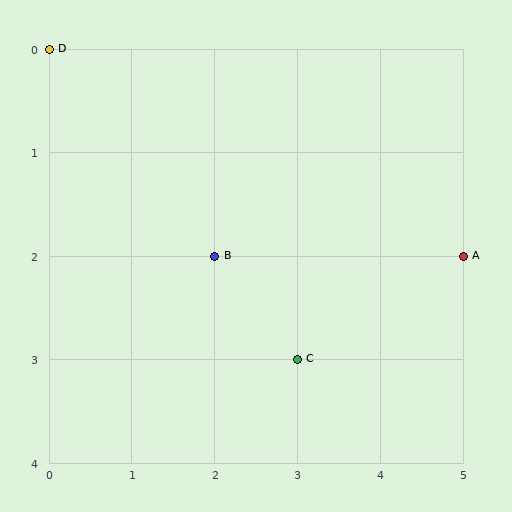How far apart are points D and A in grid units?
Points D and A are 5 columns and 2 rows apart (about 5.4 grid units diagonally).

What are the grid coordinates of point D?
Point D is at grid coordinates (0, 0).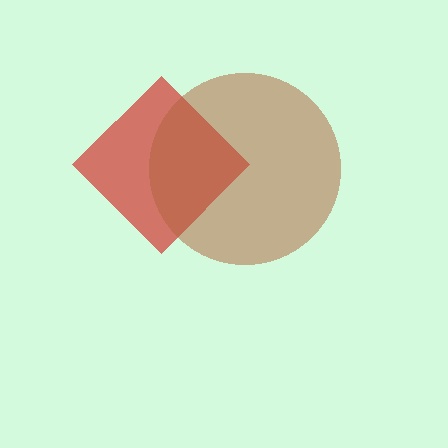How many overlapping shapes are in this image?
There are 2 overlapping shapes in the image.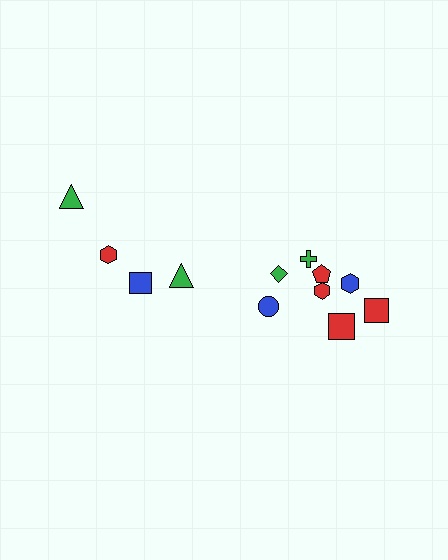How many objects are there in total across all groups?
There are 12 objects.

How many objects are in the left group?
There are 4 objects.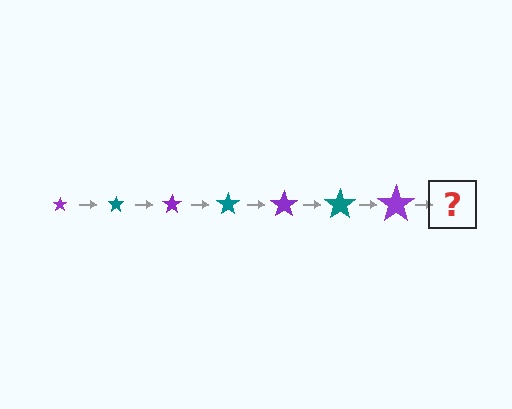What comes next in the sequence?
The next element should be a teal star, larger than the previous one.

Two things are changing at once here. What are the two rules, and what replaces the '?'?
The two rules are that the star grows larger each step and the color cycles through purple and teal. The '?' should be a teal star, larger than the previous one.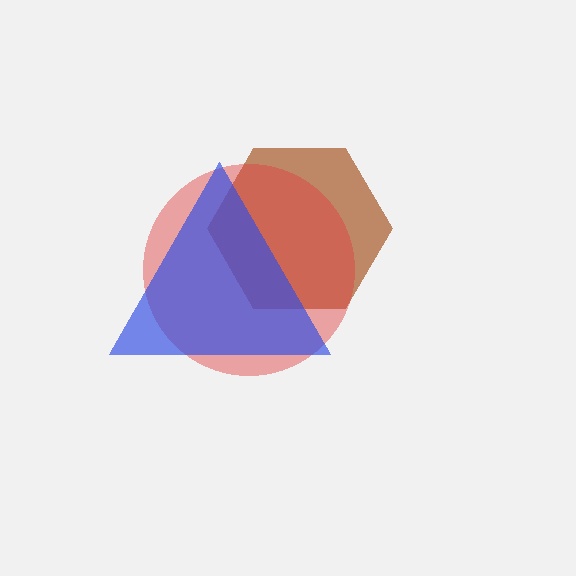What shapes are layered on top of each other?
The layered shapes are: a brown hexagon, a red circle, a blue triangle.